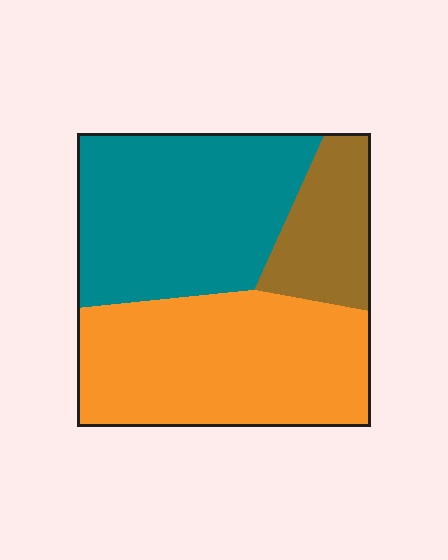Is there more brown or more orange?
Orange.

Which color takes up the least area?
Brown, at roughly 15%.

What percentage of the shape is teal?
Teal takes up between a third and a half of the shape.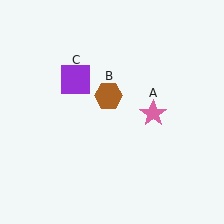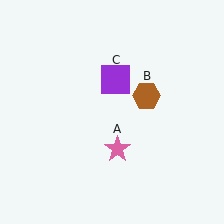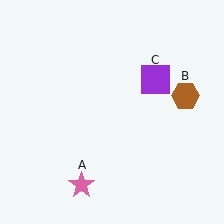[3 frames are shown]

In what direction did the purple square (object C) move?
The purple square (object C) moved right.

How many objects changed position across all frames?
3 objects changed position: pink star (object A), brown hexagon (object B), purple square (object C).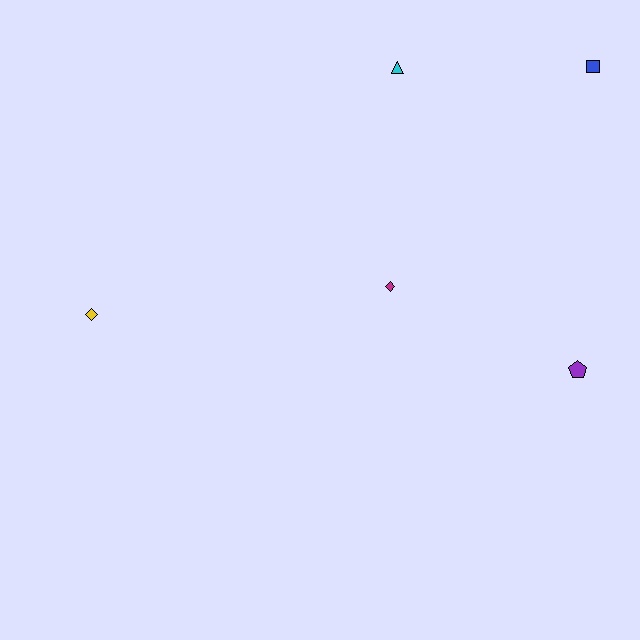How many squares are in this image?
There is 1 square.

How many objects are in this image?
There are 5 objects.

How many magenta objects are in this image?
There is 1 magenta object.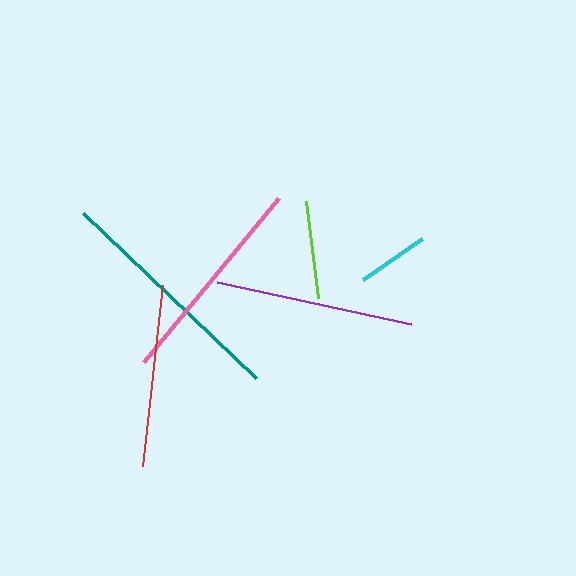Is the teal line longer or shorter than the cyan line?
The teal line is longer than the cyan line.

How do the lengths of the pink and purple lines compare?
The pink and purple lines are approximately the same length.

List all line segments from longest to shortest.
From longest to shortest: teal, pink, purple, red, lime, cyan.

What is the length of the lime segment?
The lime segment is approximately 97 pixels long.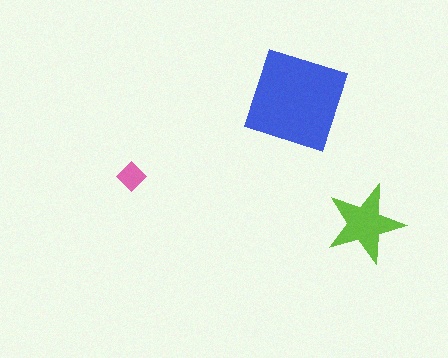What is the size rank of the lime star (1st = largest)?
2nd.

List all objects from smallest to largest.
The pink diamond, the lime star, the blue square.